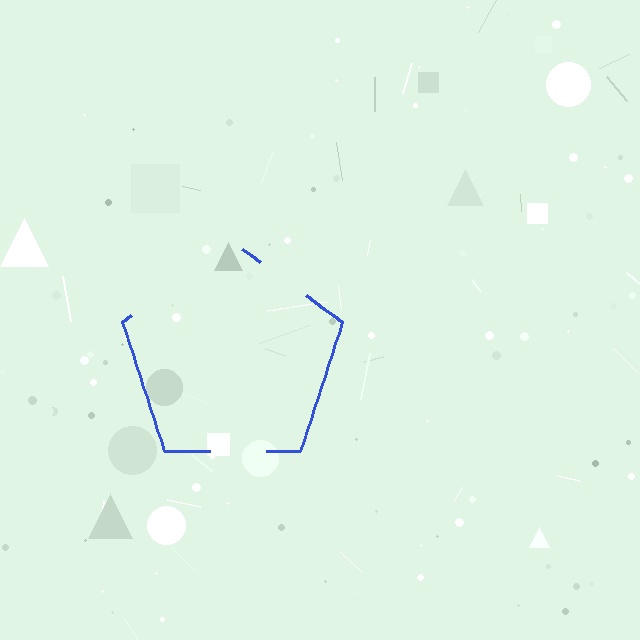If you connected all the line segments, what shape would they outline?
They would outline a pentagon.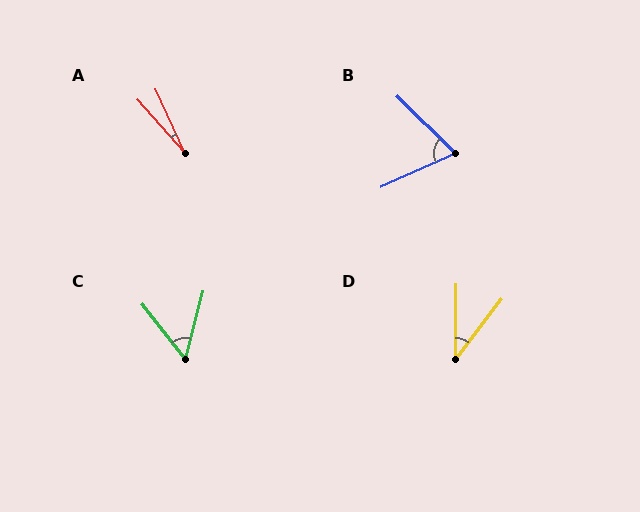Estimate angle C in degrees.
Approximately 52 degrees.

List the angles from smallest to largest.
A (18°), D (37°), C (52°), B (69°).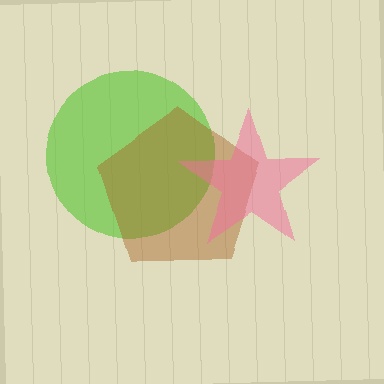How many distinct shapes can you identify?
There are 3 distinct shapes: a lime circle, a brown pentagon, a pink star.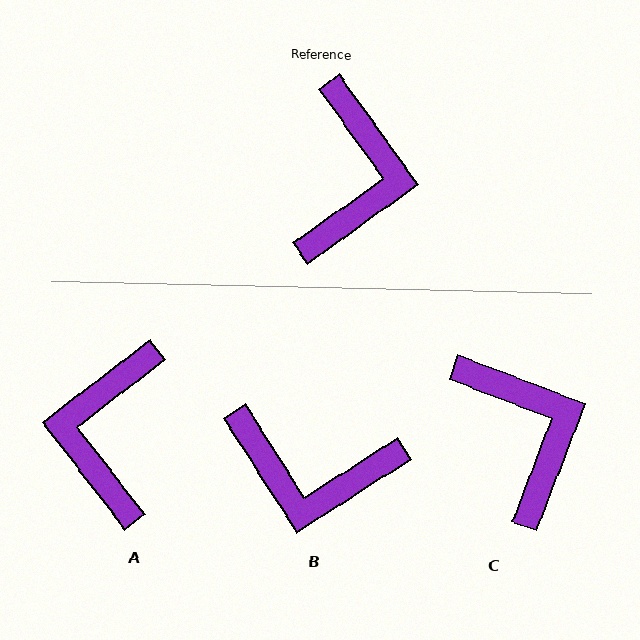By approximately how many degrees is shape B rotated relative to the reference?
Approximately 93 degrees clockwise.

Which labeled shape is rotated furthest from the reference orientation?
A, about 178 degrees away.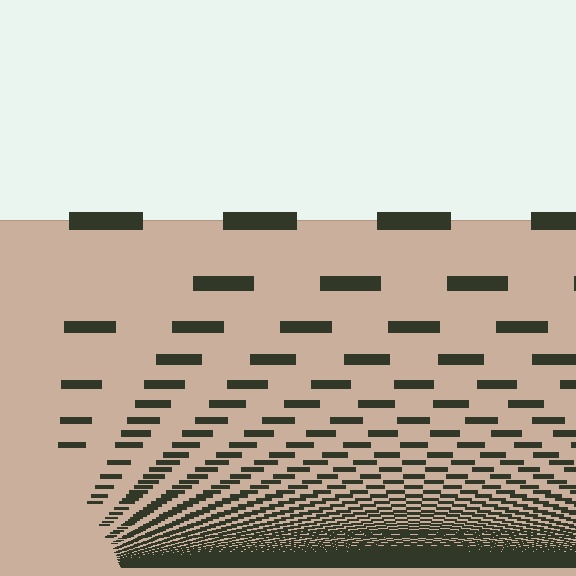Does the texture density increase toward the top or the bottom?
Density increases toward the bottom.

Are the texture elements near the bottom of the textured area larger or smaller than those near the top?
Smaller. The gradient is inverted — elements near the bottom are smaller and denser.